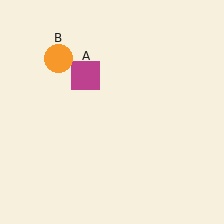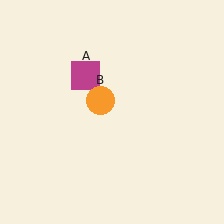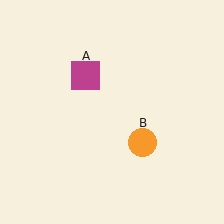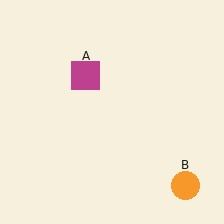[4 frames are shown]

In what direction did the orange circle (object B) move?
The orange circle (object B) moved down and to the right.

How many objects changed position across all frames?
1 object changed position: orange circle (object B).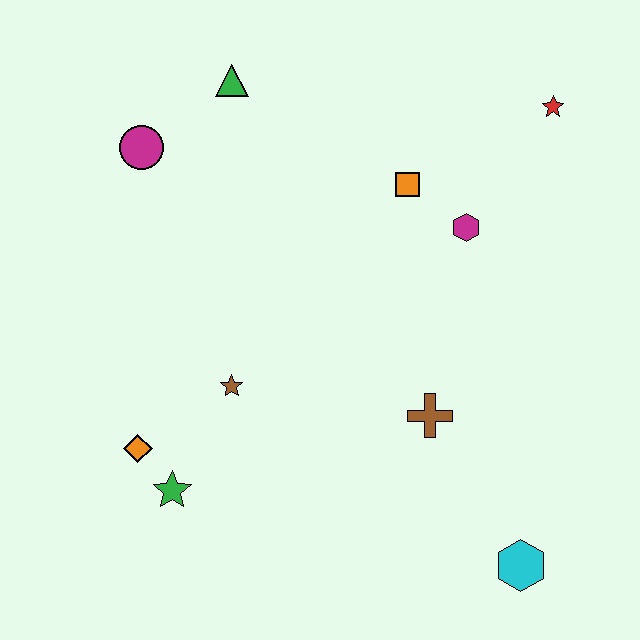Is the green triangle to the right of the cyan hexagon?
No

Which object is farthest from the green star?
The red star is farthest from the green star.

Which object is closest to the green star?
The orange diamond is closest to the green star.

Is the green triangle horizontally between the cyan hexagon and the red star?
No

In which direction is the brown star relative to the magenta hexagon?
The brown star is to the left of the magenta hexagon.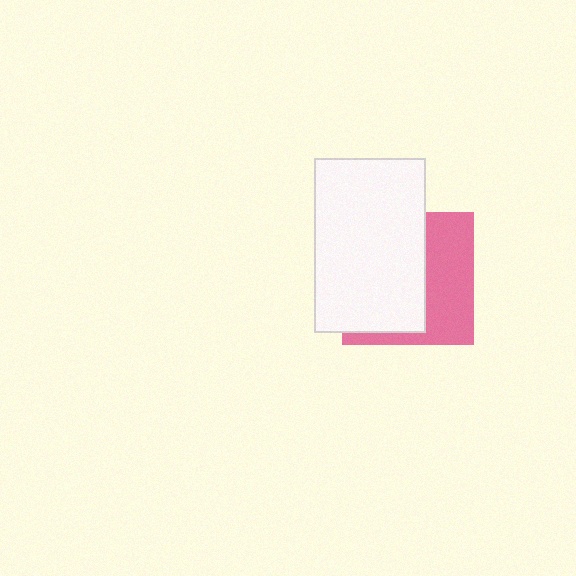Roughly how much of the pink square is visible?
A small part of it is visible (roughly 42%).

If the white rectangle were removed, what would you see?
You would see the complete pink square.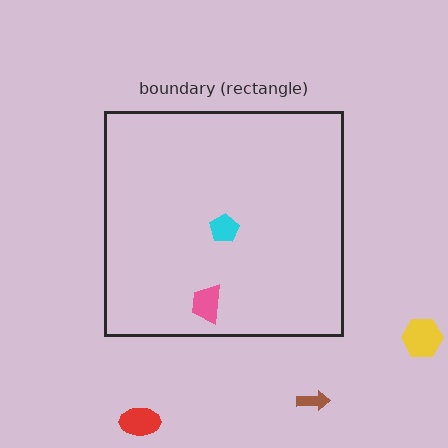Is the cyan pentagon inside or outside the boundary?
Inside.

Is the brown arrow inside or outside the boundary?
Outside.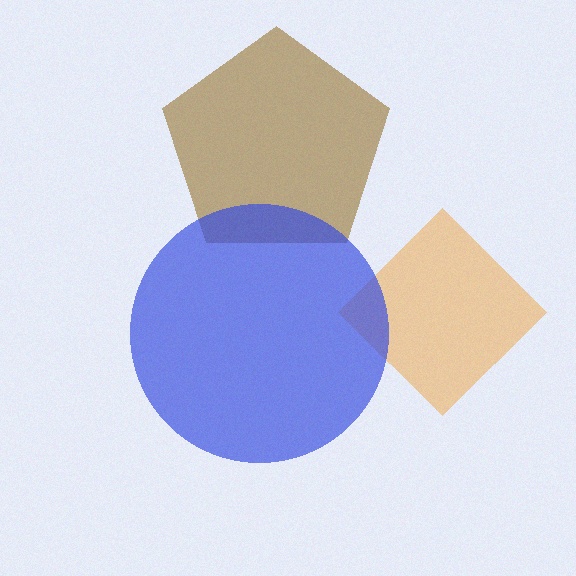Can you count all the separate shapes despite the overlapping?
Yes, there are 3 separate shapes.